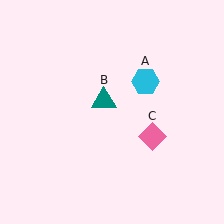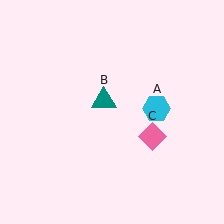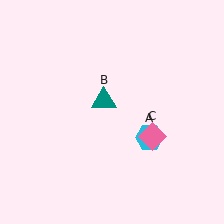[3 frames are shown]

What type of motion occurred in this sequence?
The cyan hexagon (object A) rotated clockwise around the center of the scene.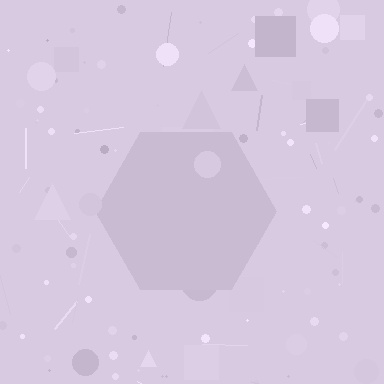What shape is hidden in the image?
A hexagon is hidden in the image.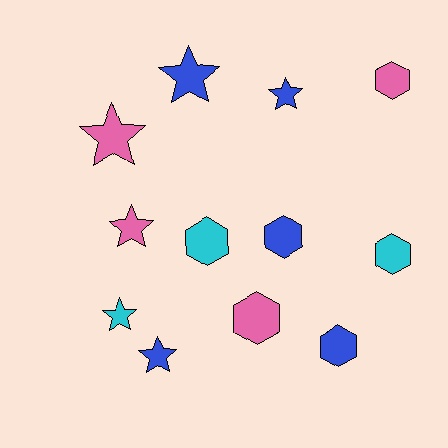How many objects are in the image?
There are 12 objects.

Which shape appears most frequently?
Star, with 6 objects.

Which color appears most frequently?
Blue, with 5 objects.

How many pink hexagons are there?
There are 2 pink hexagons.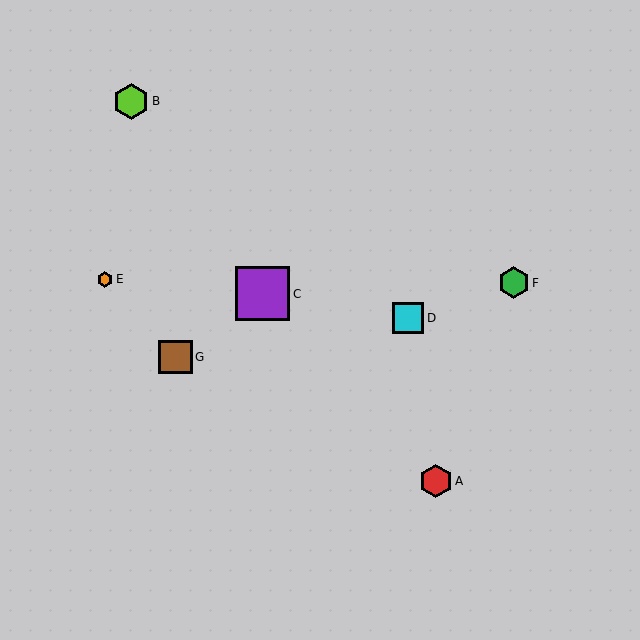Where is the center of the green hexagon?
The center of the green hexagon is at (514, 283).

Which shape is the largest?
The purple square (labeled C) is the largest.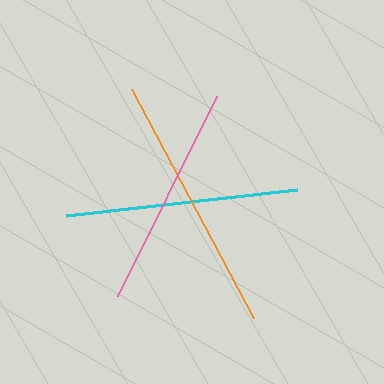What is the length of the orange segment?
The orange segment is approximately 259 pixels long.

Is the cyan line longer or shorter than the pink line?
The cyan line is longer than the pink line.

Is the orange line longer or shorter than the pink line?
The orange line is longer than the pink line.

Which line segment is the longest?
The orange line is the longest at approximately 259 pixels.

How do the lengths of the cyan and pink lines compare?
The cyan and pink lines are approximately the same length.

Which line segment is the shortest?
The pink line is the shortest at approximately 222 pixels.